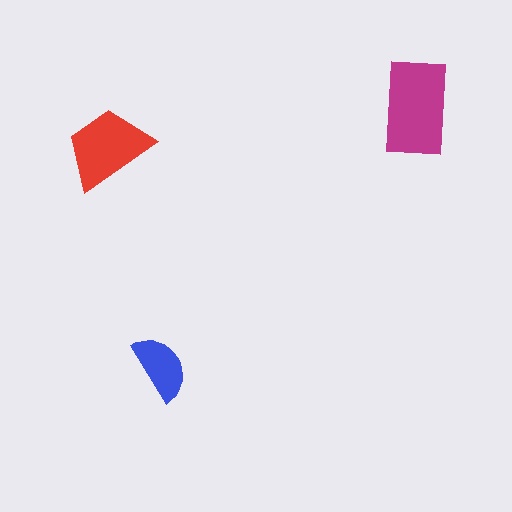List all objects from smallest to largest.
The blue semicircle, the red trapezoid, the magenta rectangle.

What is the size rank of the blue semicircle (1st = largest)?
3rd.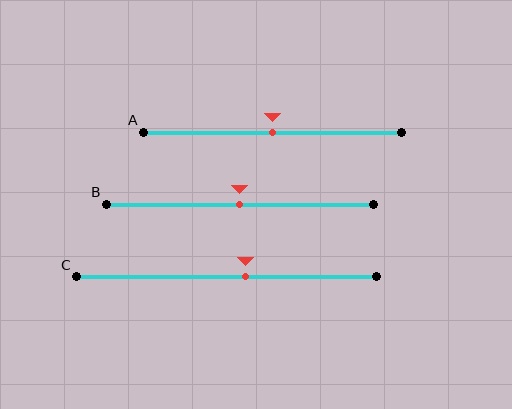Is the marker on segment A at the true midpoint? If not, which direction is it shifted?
Yes, the marker on segment A is at the true midpoint.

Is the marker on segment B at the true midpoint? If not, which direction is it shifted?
Yes, the marker on segment B is at the true midpoint.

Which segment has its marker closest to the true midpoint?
Segment A has its marker closest to the true midpoint.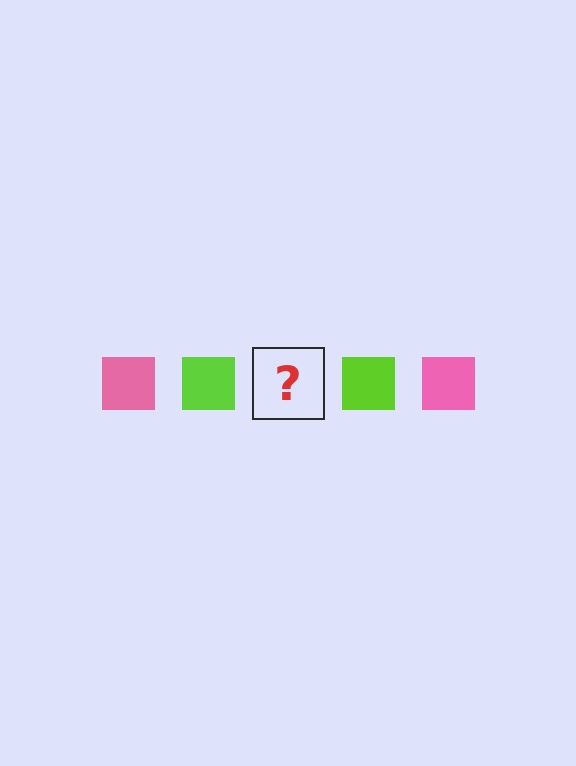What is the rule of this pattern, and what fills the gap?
The rule is that the pattern cycles through pink, lime squares. The gap should be filled with a pink square.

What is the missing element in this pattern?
The missing element is a pink square.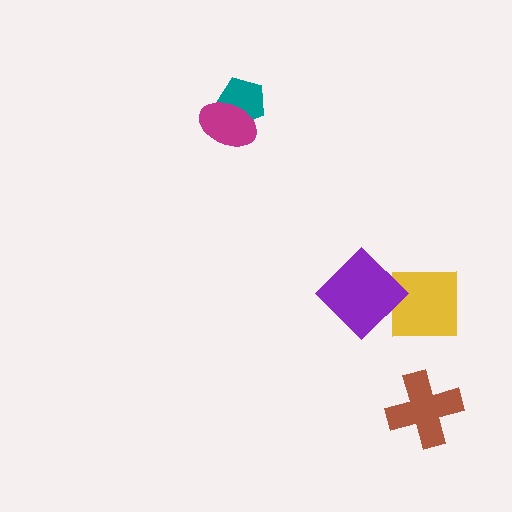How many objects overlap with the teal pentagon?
1 object overlaps with the teal pentagon.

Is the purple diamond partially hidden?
No, no other shape covers it.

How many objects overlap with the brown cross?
0 objects overlap with the brown cross.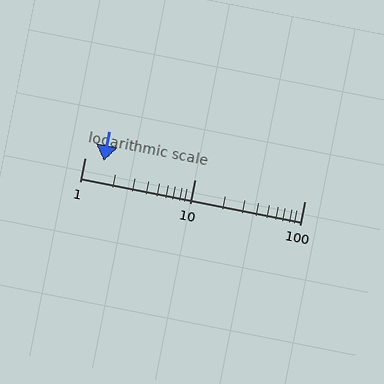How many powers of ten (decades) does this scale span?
The scale spans 2 decades, from 1 to 100.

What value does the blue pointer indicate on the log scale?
The pointer indicates approximately 1.5.